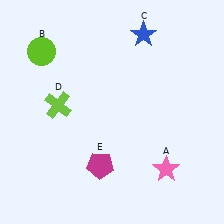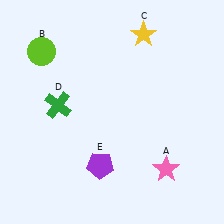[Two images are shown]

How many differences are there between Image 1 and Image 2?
There are 3 differences between the two images.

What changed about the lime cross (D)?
In Image 1, D is lime. In Image 2, it changed to green.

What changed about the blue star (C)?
In Image 1, C is blue. In Image 2, it changed to yellow.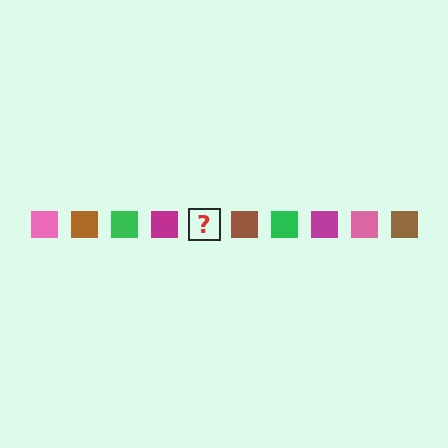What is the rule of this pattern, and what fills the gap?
The rule is that the pattern cycles through pink, brown, green, magenta squares. The gap should be filled with a pink square.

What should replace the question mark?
The question mark should be replaced with a pink square.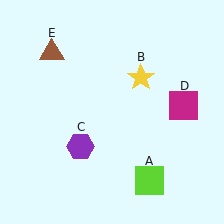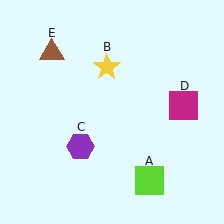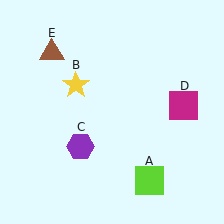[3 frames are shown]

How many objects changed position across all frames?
1 object changed position: yellow star (object B).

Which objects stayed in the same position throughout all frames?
Lime square (object A) and purple hexagon (object C) and magenta square (object D) and brown triangle (object E) remained stationary.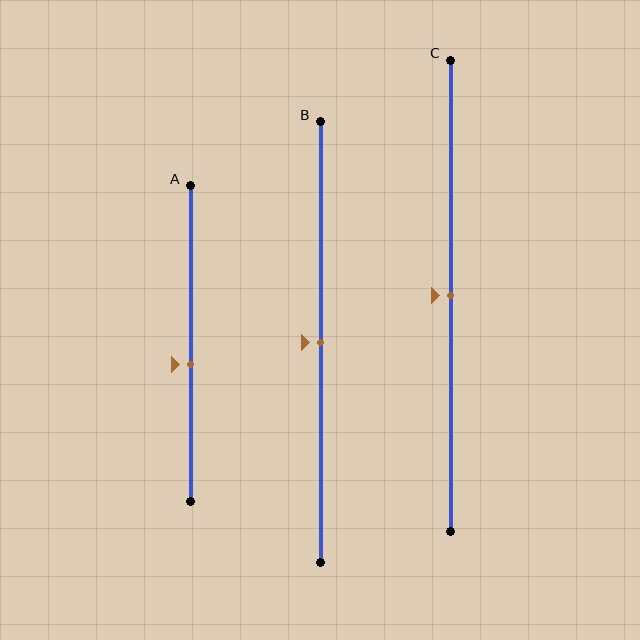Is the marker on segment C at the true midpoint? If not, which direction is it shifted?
Yes, the marker on segment C is at the true midpoint.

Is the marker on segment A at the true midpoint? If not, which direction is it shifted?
No, the marker on segment A is shifted downward by about 7% of the segment length.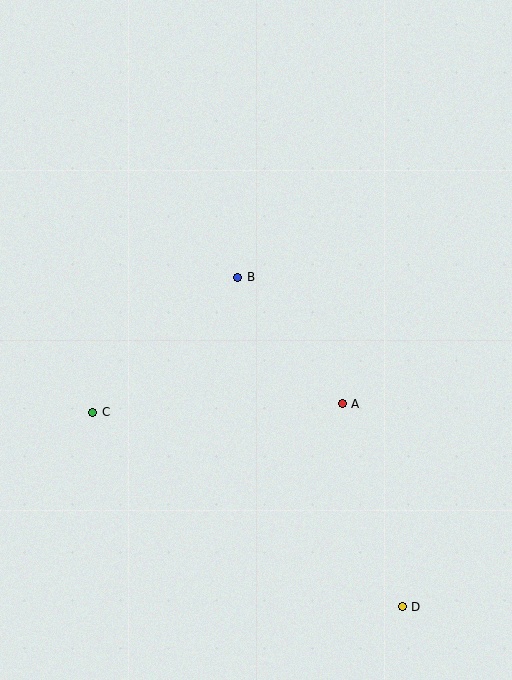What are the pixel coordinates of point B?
Point B is at (238, 277).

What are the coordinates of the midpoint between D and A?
The midpoint between D and A is at (372, 505).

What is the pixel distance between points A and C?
The distance between A and C is 250 pixels.